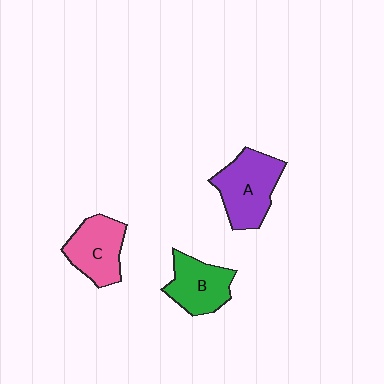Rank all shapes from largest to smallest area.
From largest to smallest: A (purple), C (pink), B (green).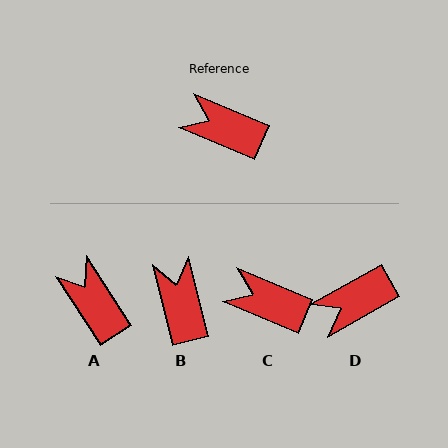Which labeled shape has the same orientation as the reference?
C.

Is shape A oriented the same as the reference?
No, it is off by about 34 degrees.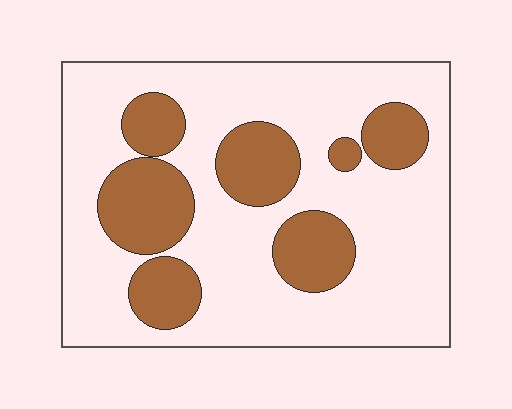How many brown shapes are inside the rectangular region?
7.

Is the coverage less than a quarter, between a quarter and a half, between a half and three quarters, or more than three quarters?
Between a quarter and a half.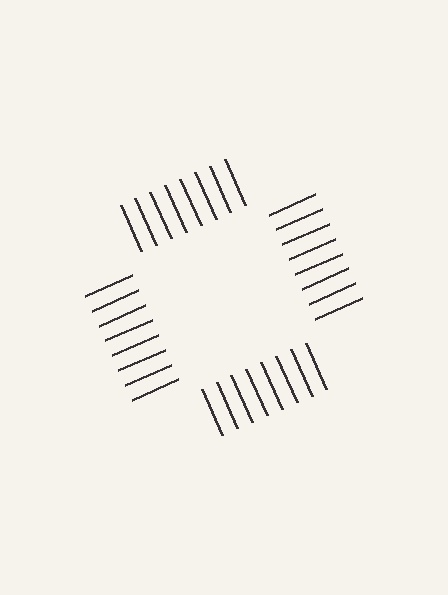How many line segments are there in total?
32 — 8 along each of the 4 edges.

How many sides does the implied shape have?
4 sides — the line-ends trace a square.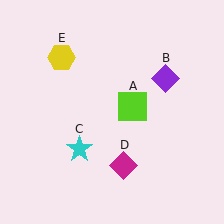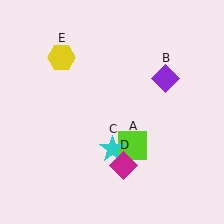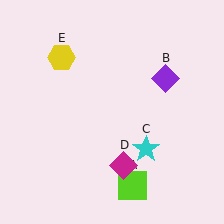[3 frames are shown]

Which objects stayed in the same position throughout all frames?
Purple diamond (object B) and magenta diamond (object D) and yellow hexagon (object E) remained stationary.